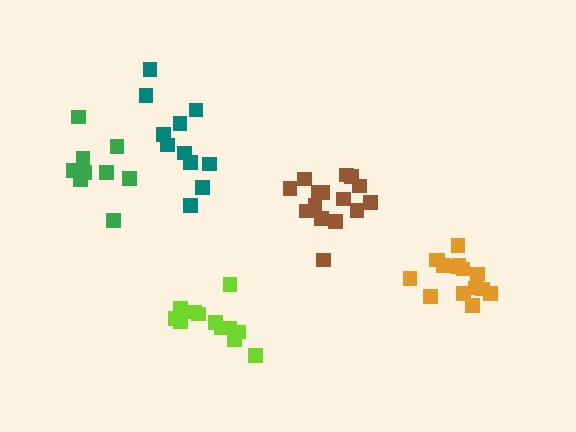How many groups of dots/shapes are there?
There are 5 groups.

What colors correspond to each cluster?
The clusters are colored: teal, orange, brown, lime, green.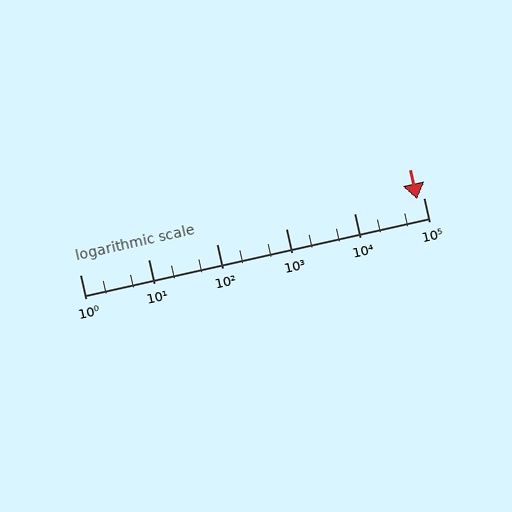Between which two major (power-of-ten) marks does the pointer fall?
The pointer is between 10000 and 100000.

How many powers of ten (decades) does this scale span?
The scale spans 5 decades, from 1 to 100000.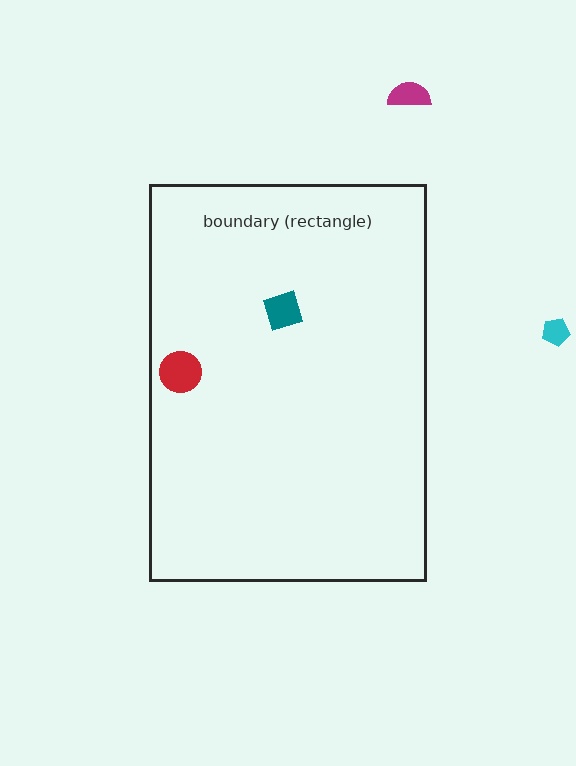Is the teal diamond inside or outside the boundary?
Inside.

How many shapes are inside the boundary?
2 inside, 2 outside.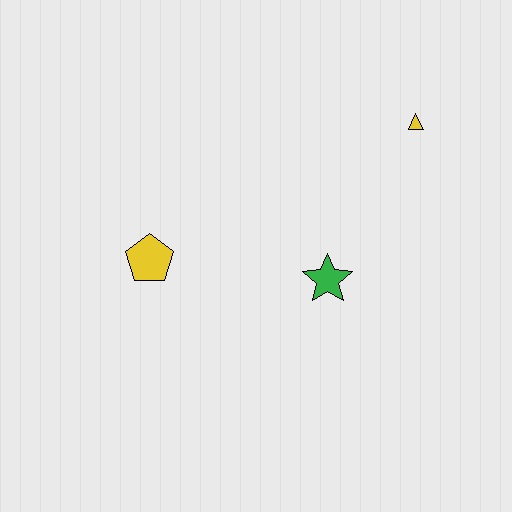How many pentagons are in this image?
There is 1 pentagon.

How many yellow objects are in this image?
There are 2 yellow objects.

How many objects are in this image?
There are 3 objects.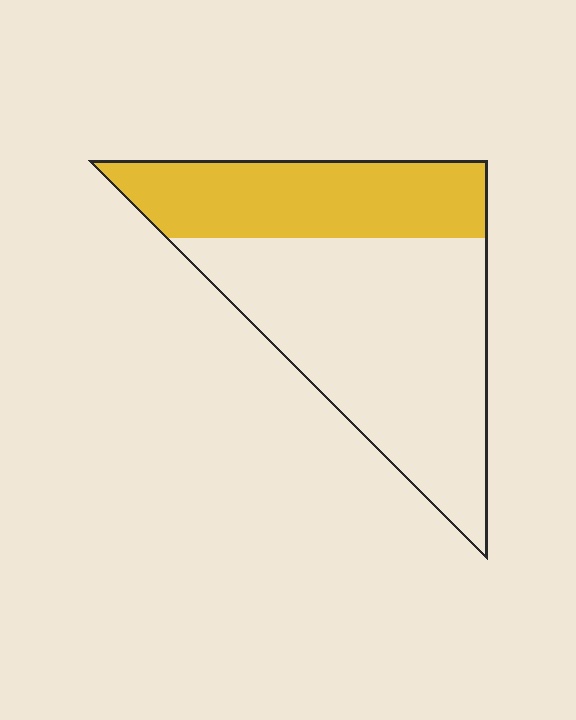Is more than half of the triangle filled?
No.